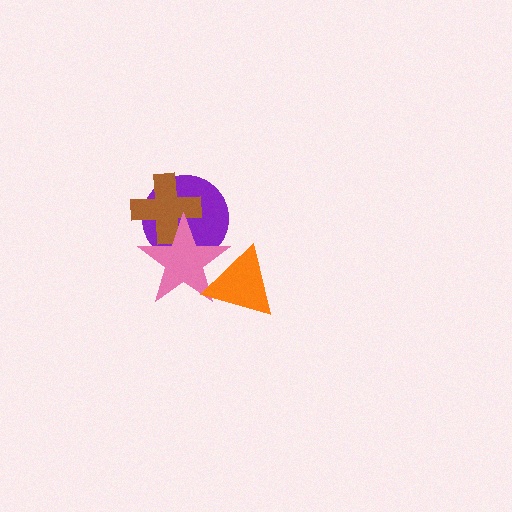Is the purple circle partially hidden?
Yes, it is partially covered by another shape.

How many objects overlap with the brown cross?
2 objects overlap with the brown cross.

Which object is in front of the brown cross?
The pink star is in front of the brown cross.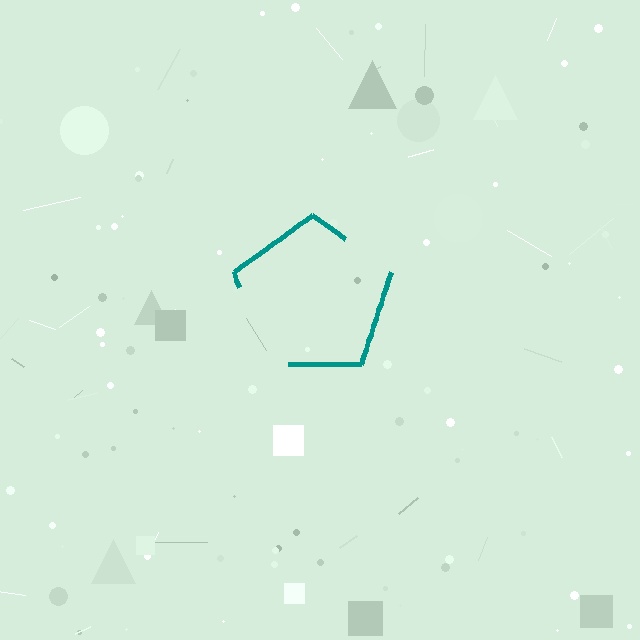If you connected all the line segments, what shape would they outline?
They would outline a pentagon.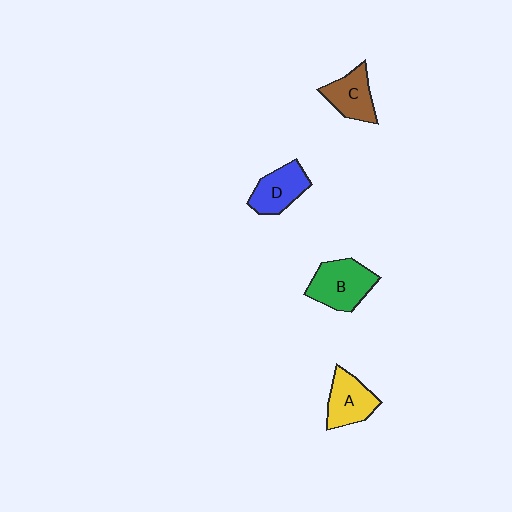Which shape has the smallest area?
Shape C (brown).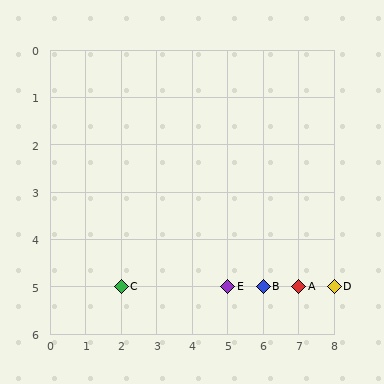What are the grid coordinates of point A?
Point A is at grid coordinates (7, 5).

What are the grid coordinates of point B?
Point B is at grid coordinates (6, 5).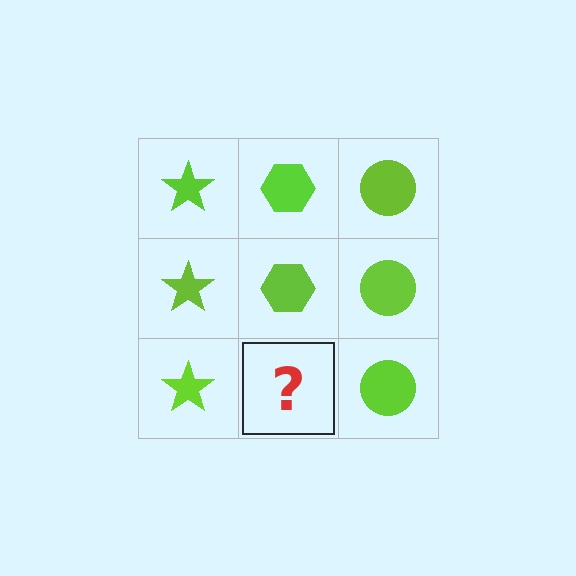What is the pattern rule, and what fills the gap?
The rule is that each column has a consistent shape. The gap should be filled with a lime hexagon.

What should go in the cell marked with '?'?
The missing cell should contain a lime hexagon.